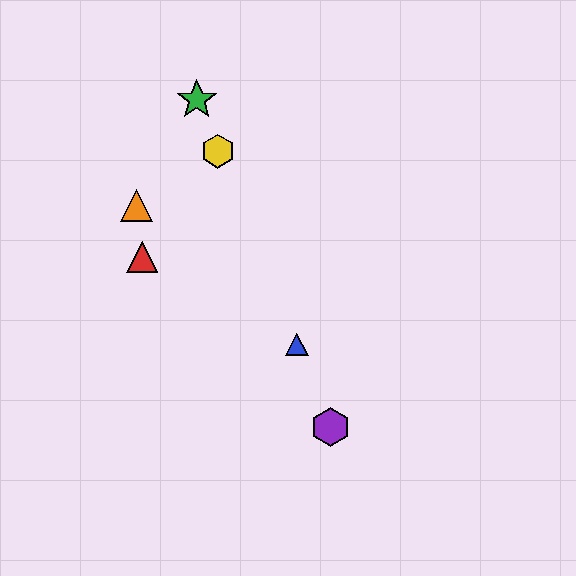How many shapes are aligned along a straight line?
4 shapes (the blue triangle, the green star, the yellow hexagon, the purple hexagon) are aligned along a straight line.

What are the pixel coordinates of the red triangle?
The red triangle is at (142, 257).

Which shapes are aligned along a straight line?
The blue triangle, the green star, the yellow hexagon, the purple hexagon are aligned along a straight line.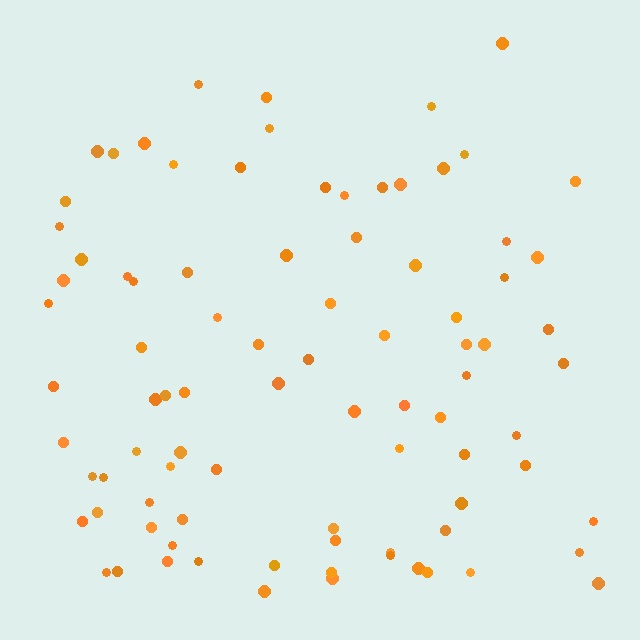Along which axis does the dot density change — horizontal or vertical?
Vertical.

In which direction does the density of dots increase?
From top to bottom, with the bottom side densest.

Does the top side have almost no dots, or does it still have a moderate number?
Still a moderate number, just noticeably fewer than the bottom.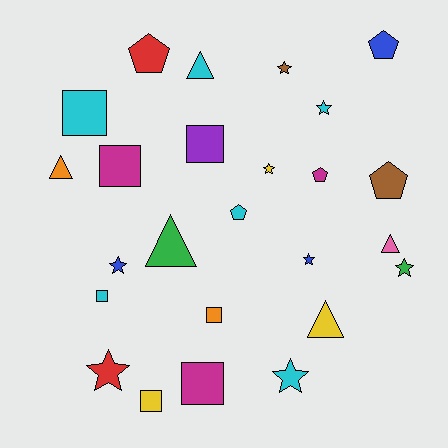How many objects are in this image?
There are 25 objects.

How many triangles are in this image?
There are 5 triangles.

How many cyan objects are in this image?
There are 6 cyan objects.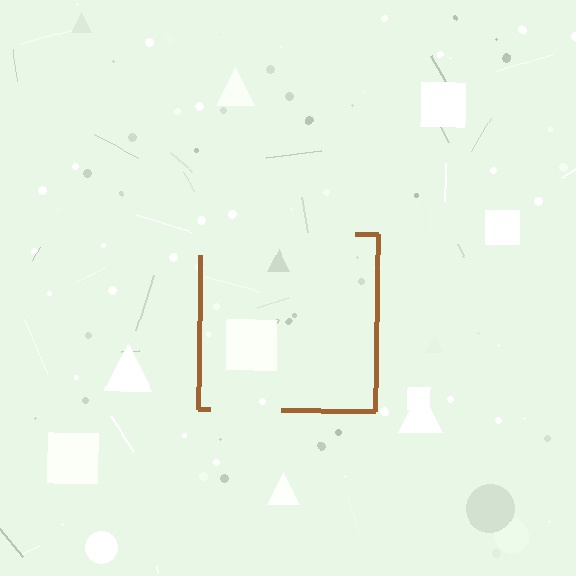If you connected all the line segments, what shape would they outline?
They would outline a square.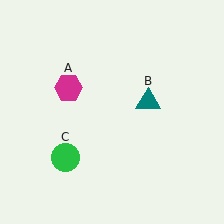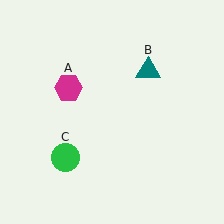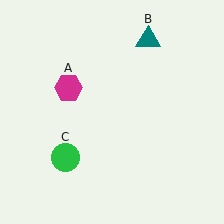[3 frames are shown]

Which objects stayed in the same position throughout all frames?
Magenta hexagon (object A) and green circle (object C) remained stationary.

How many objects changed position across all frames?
1 object changed position: teal triangle (object B).